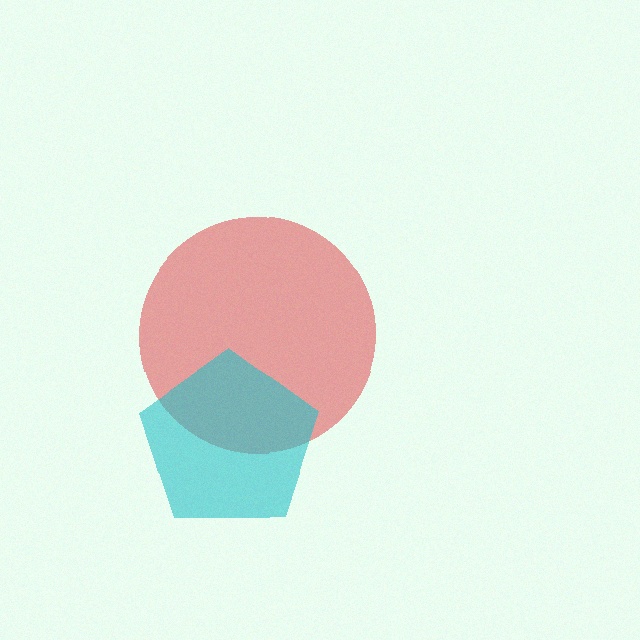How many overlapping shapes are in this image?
There are 2 overlapping shapes in the image.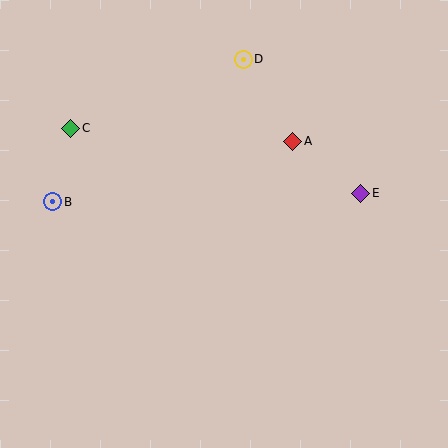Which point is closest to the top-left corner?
Point C is closest to the top-left corner.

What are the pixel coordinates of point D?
Point D is at (243, 59).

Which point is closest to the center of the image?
Point A at (293, 141) is closest to the center.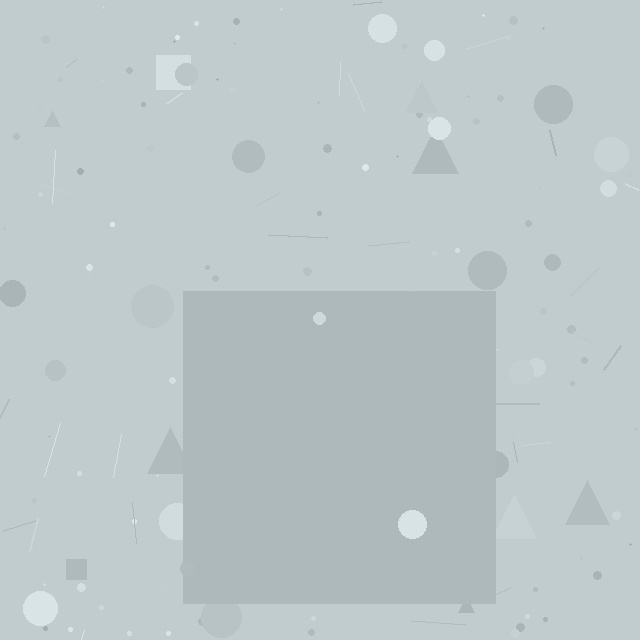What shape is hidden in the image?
A square is hidden in the image.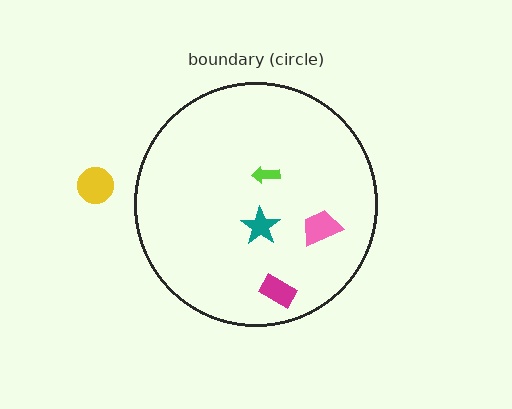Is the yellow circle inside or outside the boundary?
Outside.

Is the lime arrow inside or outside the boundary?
Inside.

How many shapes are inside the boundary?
4 inside, 1 outside.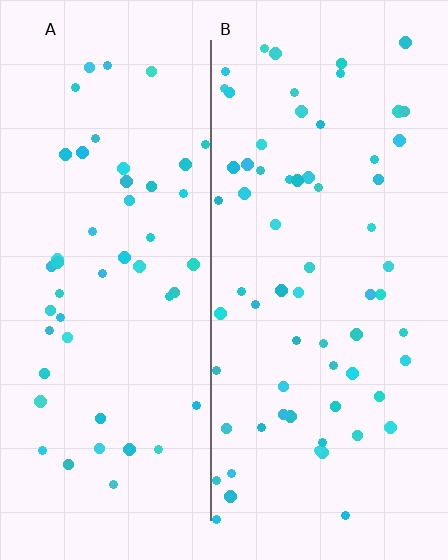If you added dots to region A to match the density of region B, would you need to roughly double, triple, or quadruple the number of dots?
Approximately double.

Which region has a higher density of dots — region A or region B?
B (the right).